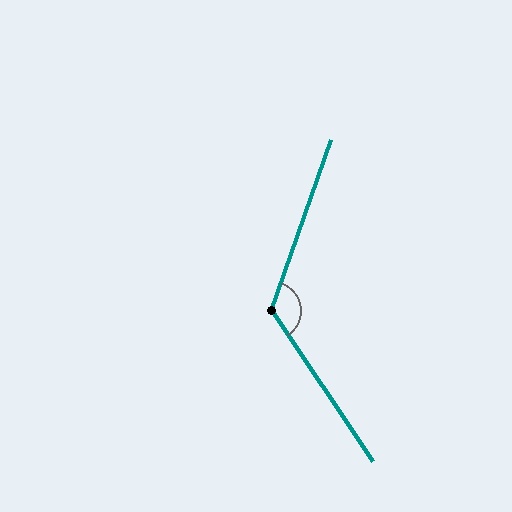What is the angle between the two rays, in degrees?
Approximately 127 degrees.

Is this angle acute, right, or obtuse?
It is obtuse.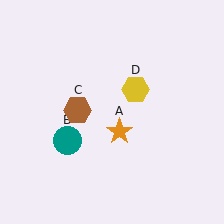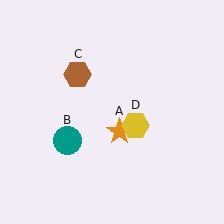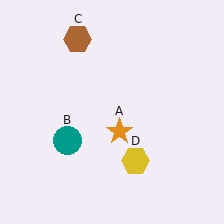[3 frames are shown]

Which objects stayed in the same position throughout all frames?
Orange star (object A) and teal circle (object B) remained stationary.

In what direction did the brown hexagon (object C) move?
The brown hexagon (object C) moved up.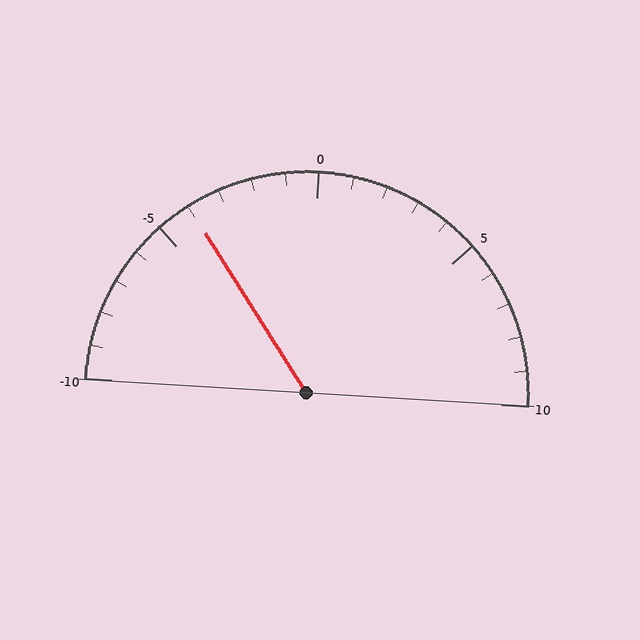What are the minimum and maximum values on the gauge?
The gauge ranges from -10 to 10.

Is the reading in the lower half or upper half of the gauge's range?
The reading is in the lower half of the range (-10 to 10).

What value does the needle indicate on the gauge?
The needle indicates approximately -4.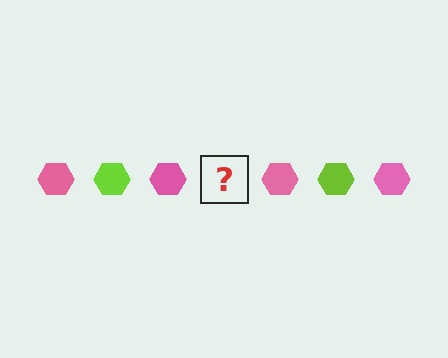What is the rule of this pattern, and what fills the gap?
The rule is that the pattern cycles through pink, lime hexagons. The gap should be filled with a lime hexagon.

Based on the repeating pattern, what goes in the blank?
The blank should be a lime hexagon.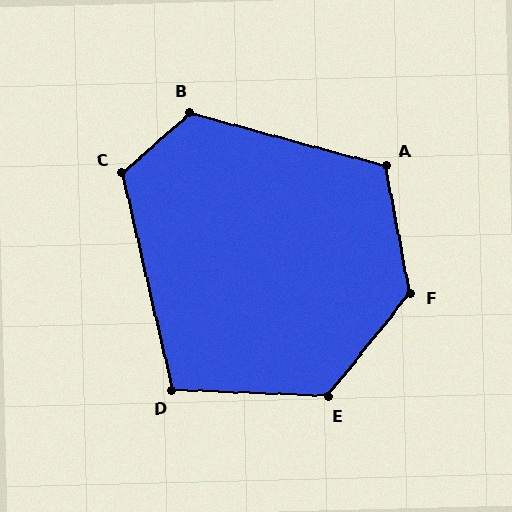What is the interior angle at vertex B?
Approximately 123 degrees (obtuse).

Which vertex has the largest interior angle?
F, at approximately 131 degrees.